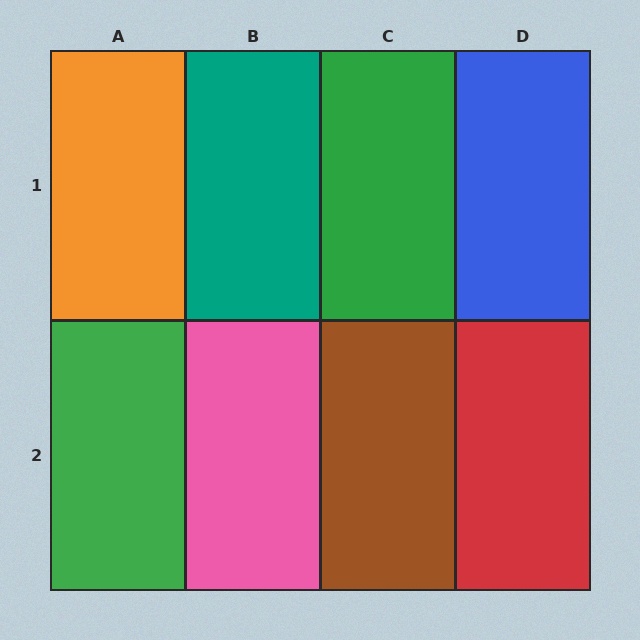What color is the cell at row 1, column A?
Orange.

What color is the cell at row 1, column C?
Green.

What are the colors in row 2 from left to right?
Green, pink, brown, red.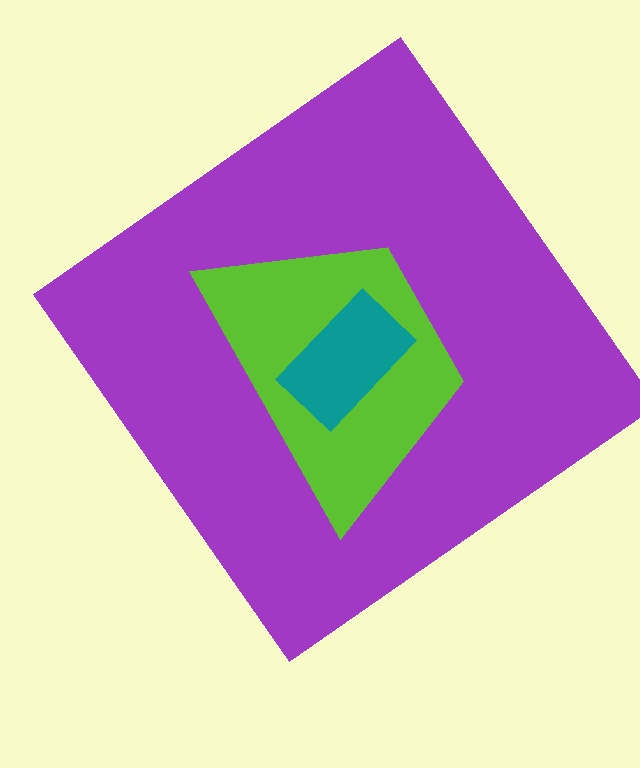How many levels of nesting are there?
3.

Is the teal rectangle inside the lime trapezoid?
Yes.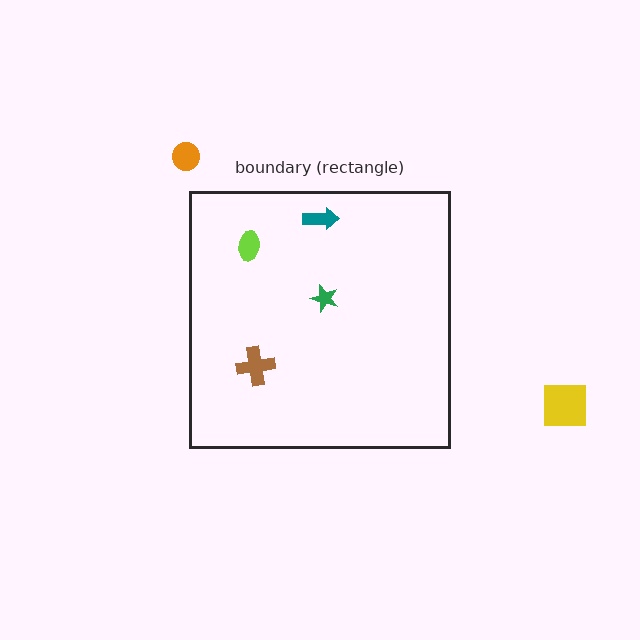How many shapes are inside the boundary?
4 inside, 2 outside.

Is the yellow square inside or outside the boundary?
Outside.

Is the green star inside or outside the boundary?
Inside.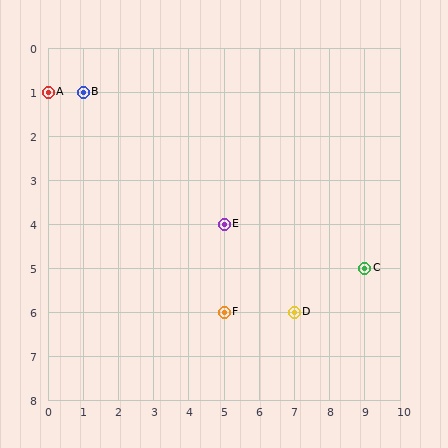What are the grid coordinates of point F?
Point F is at grid coordinates (5, 6).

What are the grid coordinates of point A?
Point A is at grid coordinates (0, 1).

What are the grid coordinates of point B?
Point B is at grid coordinates (1, 1).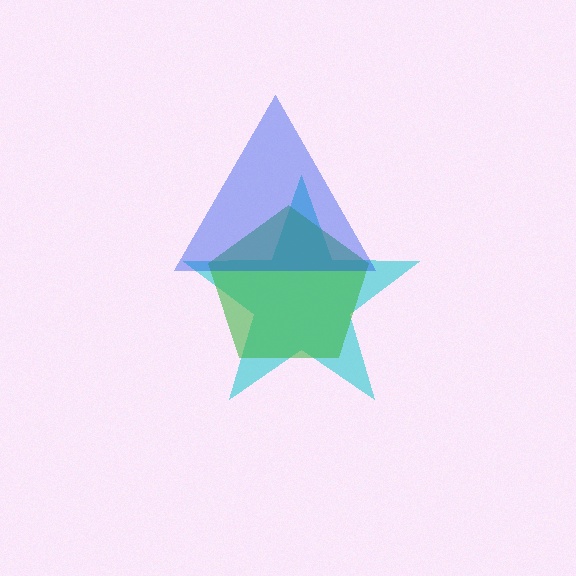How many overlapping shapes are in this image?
There are 3 overlapping shapes in the image.